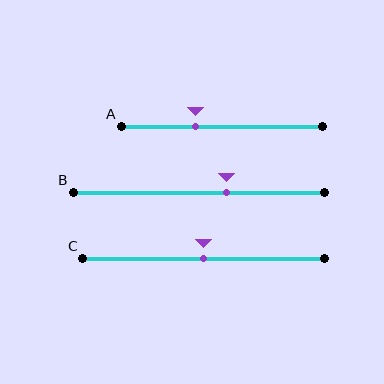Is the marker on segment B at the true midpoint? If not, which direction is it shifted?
No, the marker on segment B is shifted to the right by about 11% of the segment length.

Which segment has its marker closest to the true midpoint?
Segment C has its marker closest to the true midpoint.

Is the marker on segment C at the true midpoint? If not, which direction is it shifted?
Yes, the marker on segment C is at the true midpoint.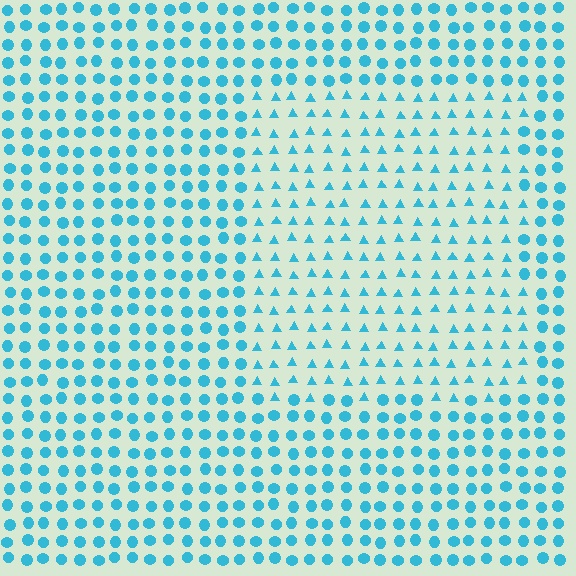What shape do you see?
I see a rectangle.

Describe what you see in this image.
The image is filled with small cyan elements arranged in a uniform grid. A rectangle-shaped region contains triangles, while the surrounding area contains circles. The boundary is defined purely by the change in element shape.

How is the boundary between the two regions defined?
The boundary is defined by a change in element shape: triangles inside vs. circles outside. All elements share the same color and spacing.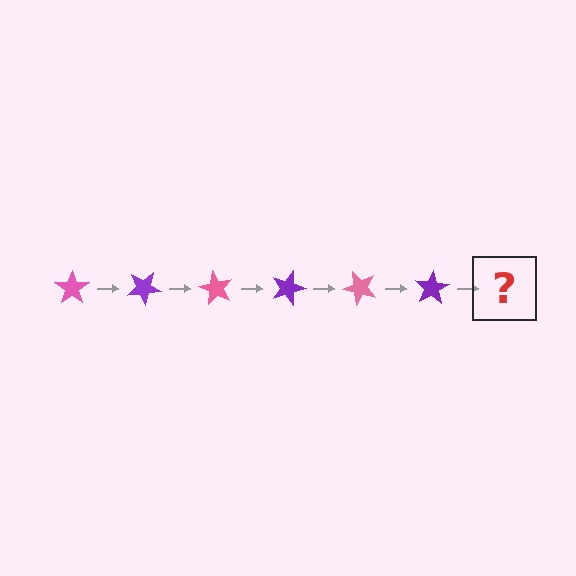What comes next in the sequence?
The next element should be a pink star, rotated 180 degrees from the start.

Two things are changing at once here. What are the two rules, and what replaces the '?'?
The two rules are that it rotates 30 degrees each step and the color cycles through pink and purple. The '?' should be a pink star, rotated 180 degrees from the start.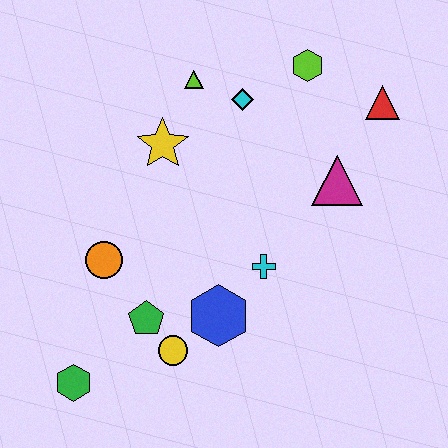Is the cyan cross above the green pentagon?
Yes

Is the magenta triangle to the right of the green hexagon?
Yes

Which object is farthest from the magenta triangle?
The green hexagon is farthest from the magenta triangle.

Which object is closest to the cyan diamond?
The lime triangle is closest to the cyan diamond.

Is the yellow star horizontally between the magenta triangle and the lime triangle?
No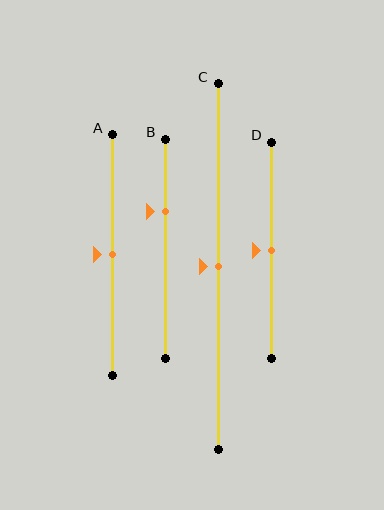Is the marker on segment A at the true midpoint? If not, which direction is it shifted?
Yes, the marker on segment A is at the true midpoint.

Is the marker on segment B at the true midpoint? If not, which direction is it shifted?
No, the marker on segment B is shifted upward by about 17% of the segment length.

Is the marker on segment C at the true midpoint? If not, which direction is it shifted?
Yes, the marker on segment C is at the true midpoint.